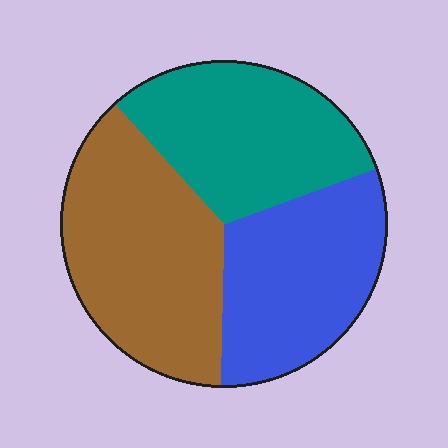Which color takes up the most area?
Brown, at roughly 40%.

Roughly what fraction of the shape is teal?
Teal covers 31% of the shape.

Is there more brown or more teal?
Brown.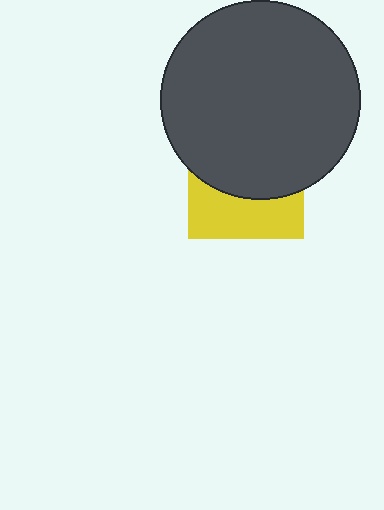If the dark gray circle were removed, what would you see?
You would see the complete yellow square.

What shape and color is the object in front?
The object in front is a dark gray circle.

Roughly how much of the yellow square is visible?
A small part of it is visible (roughly 40%).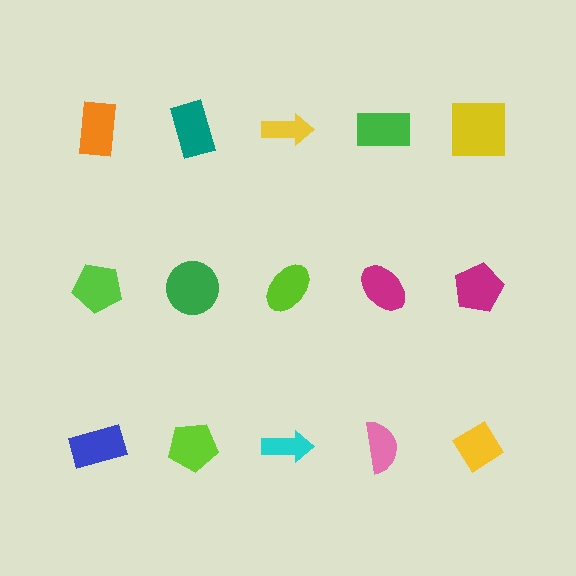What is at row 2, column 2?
A green circle.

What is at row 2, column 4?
A magenta ellipse.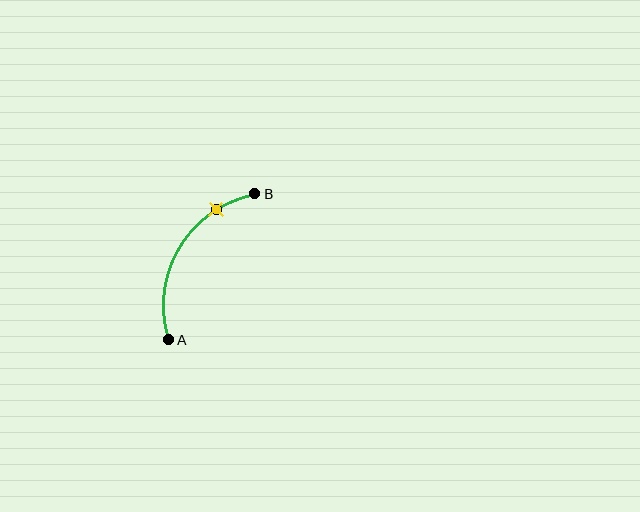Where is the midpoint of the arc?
The arc midpoint is the point on the curve farthest from the straight line joining A and B. It sits to the left of that line.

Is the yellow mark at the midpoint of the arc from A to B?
No. The yellow mark lies on the arc but is closer to endpoint B. The arc midpoint would be at the point on the curve equidistant along the arc from both A and B.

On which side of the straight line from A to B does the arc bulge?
The arc bulges to the left of the straight line connecting A and B.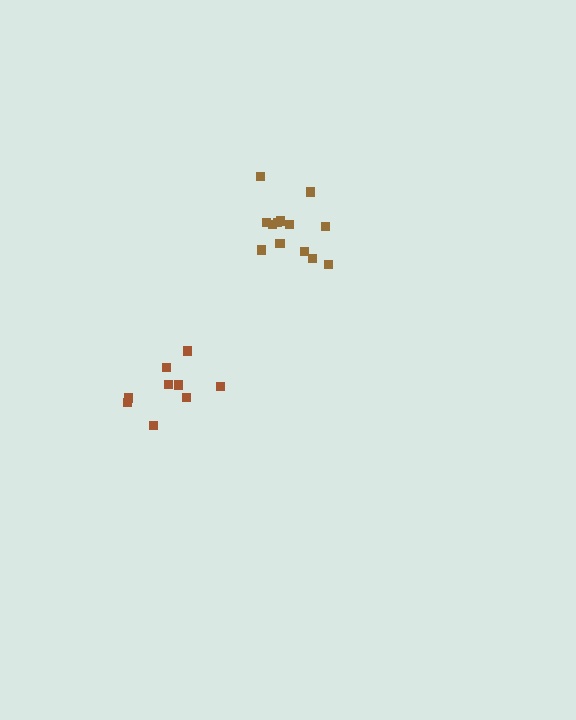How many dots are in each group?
Group 1: 9 dots, Group 2: 13 dots (22 total).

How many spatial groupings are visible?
There are 2 spatial groupings.